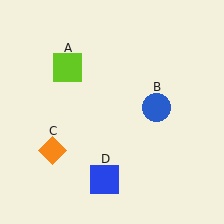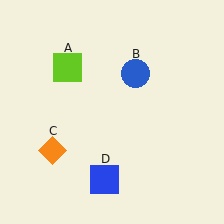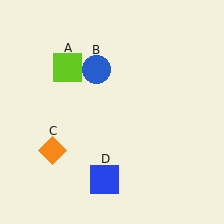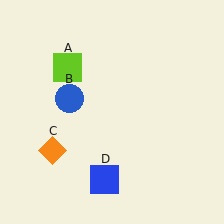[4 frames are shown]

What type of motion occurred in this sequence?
The blue circle (object B) rotated counterclockwise around the center of the scene.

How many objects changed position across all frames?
1 object changed position: blue circle (object B).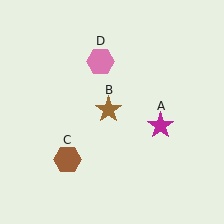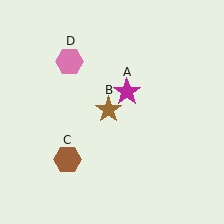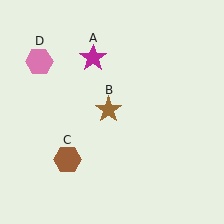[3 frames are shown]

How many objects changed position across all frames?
2 objects changed position: magenta star (object A), pink hexagon (object D).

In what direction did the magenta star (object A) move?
The magenta star (object A) moved up and to the left.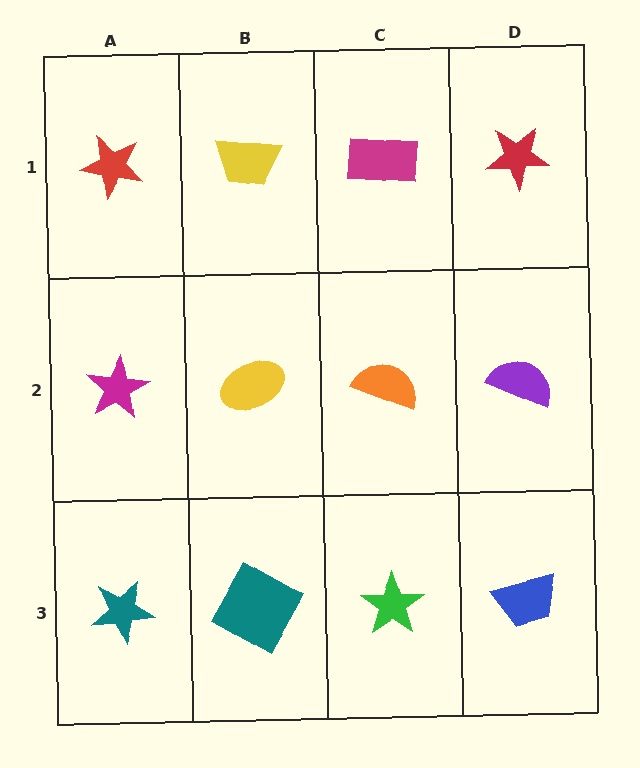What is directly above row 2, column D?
A red star.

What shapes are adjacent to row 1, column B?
A yellow ellipse (row 2, column B), a red star (row 1, column A), a magenta rectangle (row 1, column C).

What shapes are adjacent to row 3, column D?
A purple semicircle (row 2, column D), a green star (row 3, column C).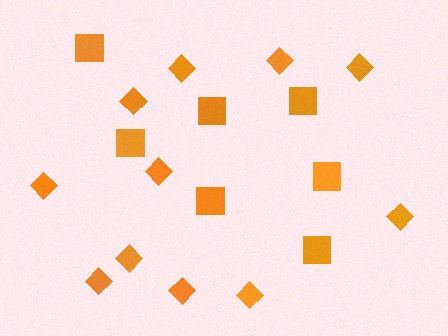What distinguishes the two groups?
There are 2 groups: one group of squares (7) and one group of diamonds (11).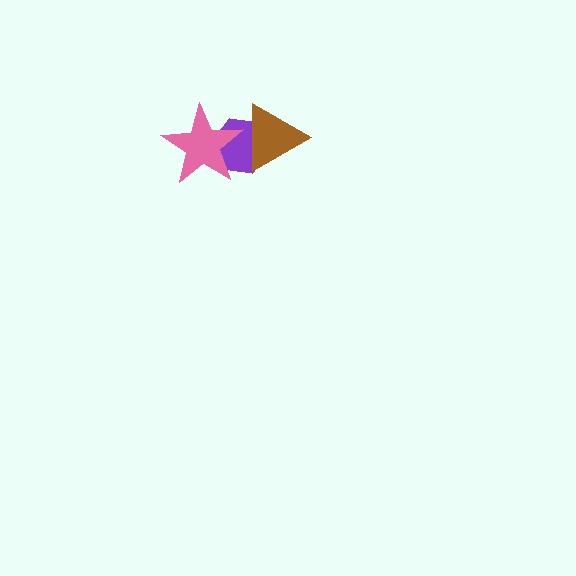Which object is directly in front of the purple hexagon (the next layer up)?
The brown triangle is directly in front of the purple hexagon.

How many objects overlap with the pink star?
2 objects overlap with the pink star.